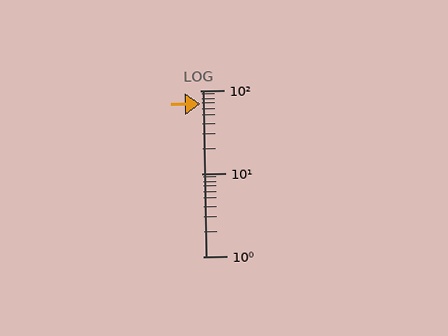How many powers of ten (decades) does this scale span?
The scale spans 2 decades, from 1 to 100.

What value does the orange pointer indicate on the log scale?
The pointer indicates approximately 69.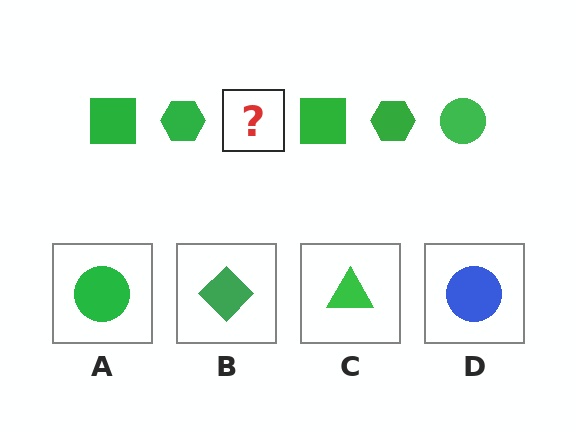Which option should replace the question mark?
Option A.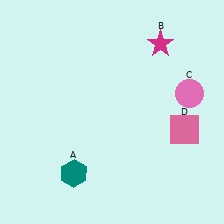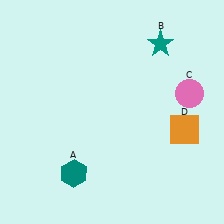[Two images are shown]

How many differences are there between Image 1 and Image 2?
There are 2 differences between the two images.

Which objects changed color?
B changed from magenta to teal. D changed from pink to orange.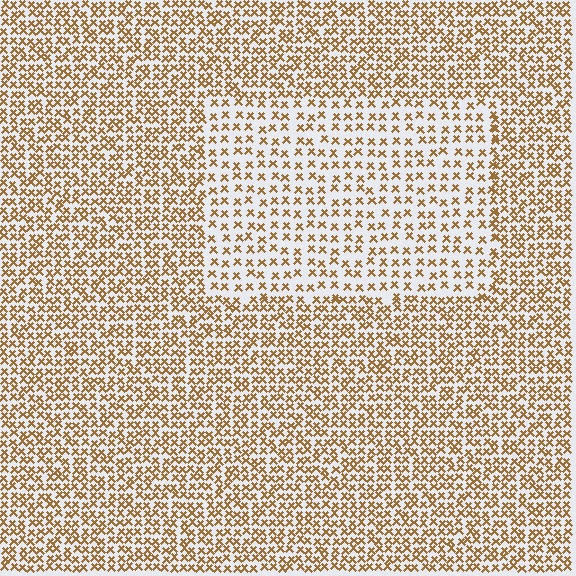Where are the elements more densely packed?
The elements are more densely packed outside the rectangle boundary.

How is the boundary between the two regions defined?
The boundary is defined by a change in element density (approximately 1.9x ratio). All elements are the same color, size, and shape.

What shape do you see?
I see a rectangle.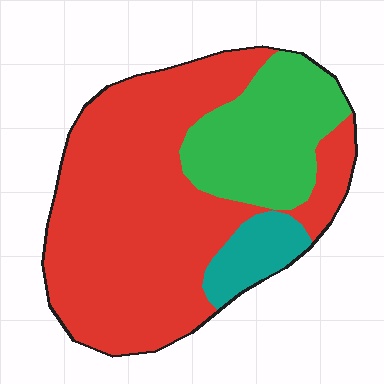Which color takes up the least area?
Teal, at roughly 10%.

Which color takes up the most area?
Red, at roughly 65%.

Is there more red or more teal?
Red.